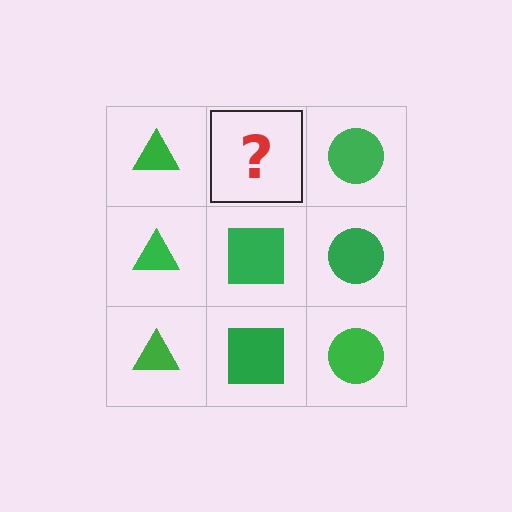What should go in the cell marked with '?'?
The missing cell should contain a green square.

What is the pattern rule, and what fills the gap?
The rule is that each column has a consistent shape. The gap should be filled with a green square.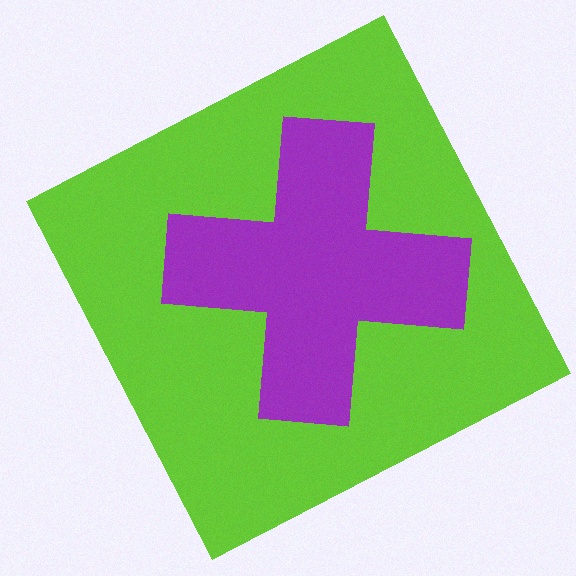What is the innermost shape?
The purple cross.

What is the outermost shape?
The lime square.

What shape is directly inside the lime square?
The purple cross.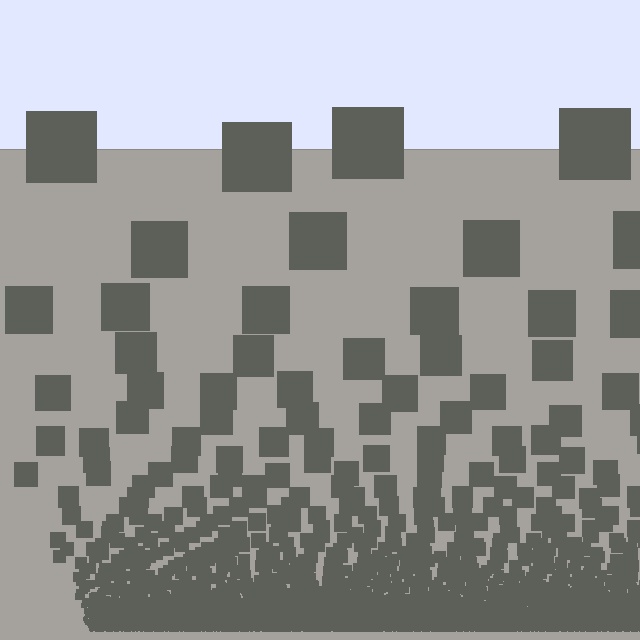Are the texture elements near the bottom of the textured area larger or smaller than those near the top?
Smaller. The gradient is inverted — elements near the bottom are smaller and denser.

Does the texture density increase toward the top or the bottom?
Density increases toward the bottom.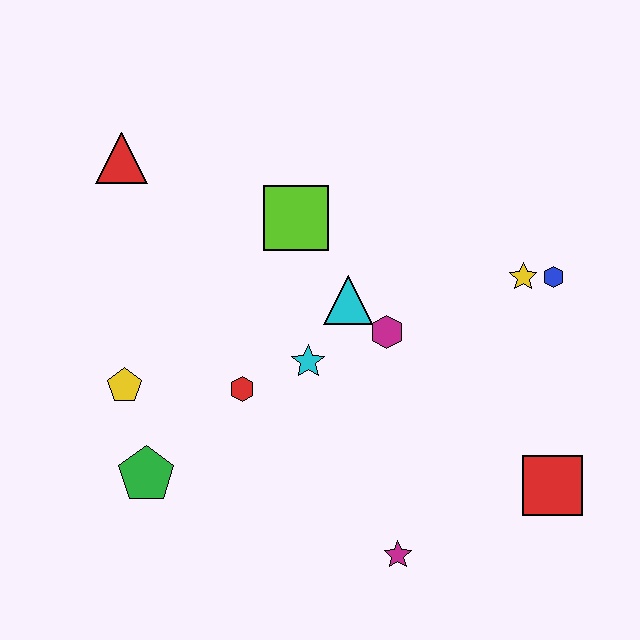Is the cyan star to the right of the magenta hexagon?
No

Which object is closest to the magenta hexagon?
The cyan triangle is closest to the magenta hexagon.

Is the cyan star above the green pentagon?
Yes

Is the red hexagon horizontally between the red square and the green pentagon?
Yes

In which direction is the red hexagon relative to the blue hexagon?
The red hexagon is to the left of the blue hexagon.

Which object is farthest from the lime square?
The red square is farthest from the lime square.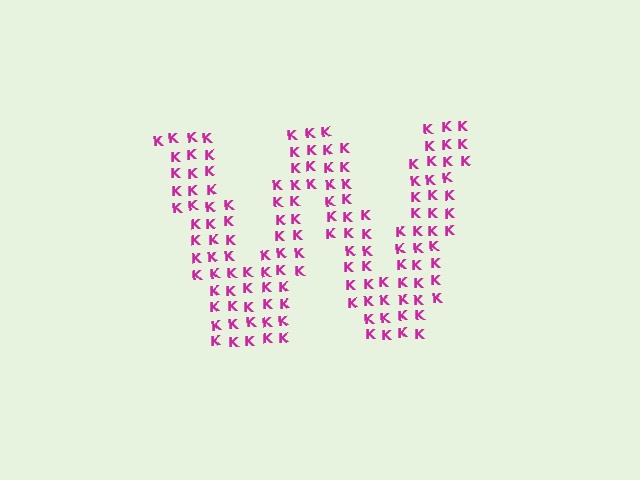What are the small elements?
The small elements are letter K's.